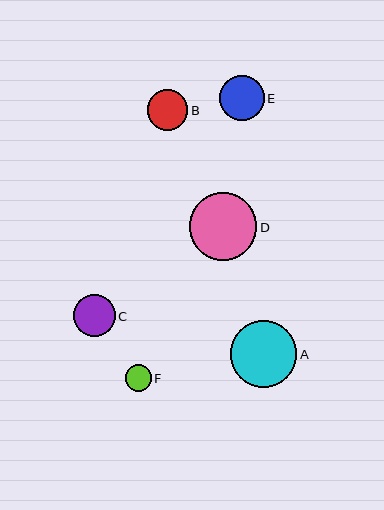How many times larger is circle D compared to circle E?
Circle D is approximately 1.5 times the size of circle E.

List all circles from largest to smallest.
From largest to smallest: D, A, E, C, B, F.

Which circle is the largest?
Circle D is the largest with a size of approximately 68 pixels.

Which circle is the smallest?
Circle F is the smallest with a size of approximately 26 pixels.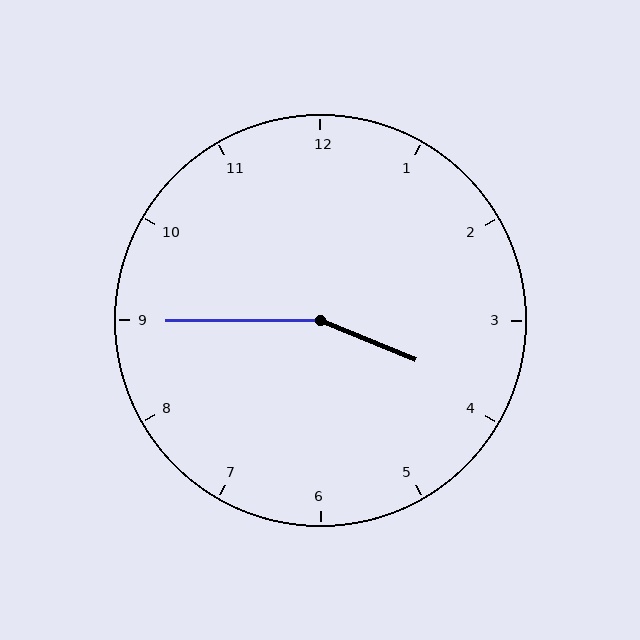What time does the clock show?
3:45.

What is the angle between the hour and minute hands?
Approximately 158 degrees.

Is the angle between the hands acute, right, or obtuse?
It is obtuse.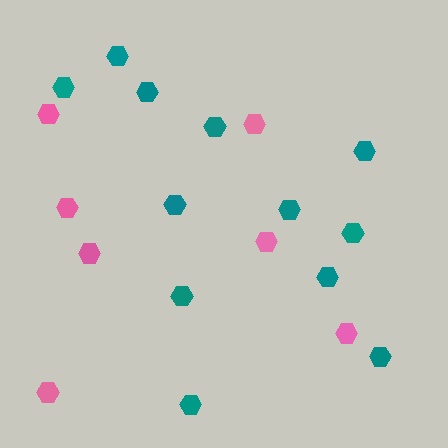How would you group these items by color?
There are 2 groups: one group of teal hexagons (12) and one group of pink hexagons (7).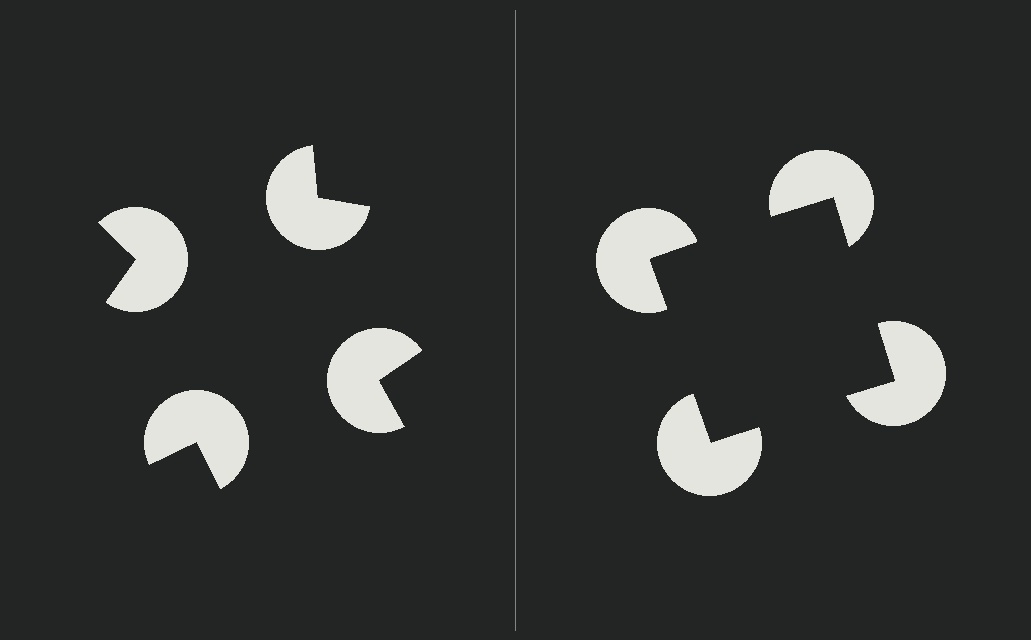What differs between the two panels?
The pac-man discs are positioned identically on both sides; only the wedge orientations differ. On the right they align to a square; on the left they are misaligned.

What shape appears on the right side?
An illusory square.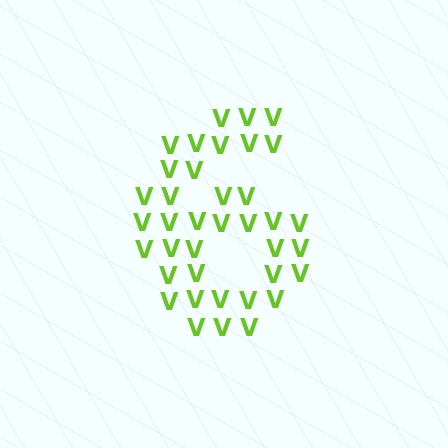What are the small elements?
The small elements are letter V's.